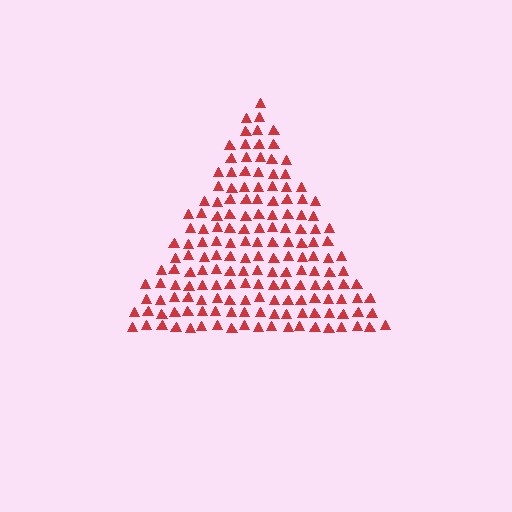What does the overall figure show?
The overall figure shows a triangle.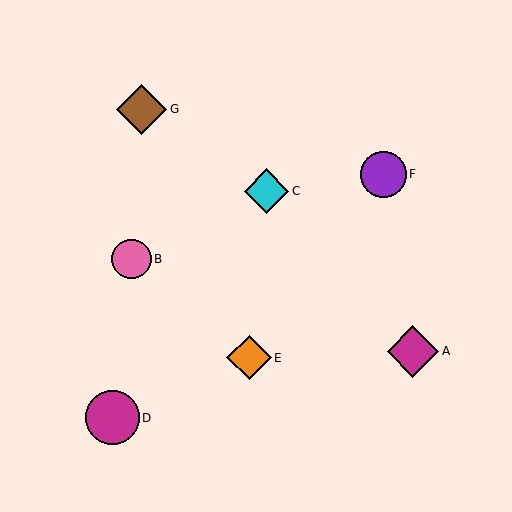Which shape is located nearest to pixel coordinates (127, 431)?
The magenta circle (labeled D) at (113, 418) is nearest to that location.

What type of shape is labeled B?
Shape B is a pink circle.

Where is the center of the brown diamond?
The center of the brown diamond is at (142, 109).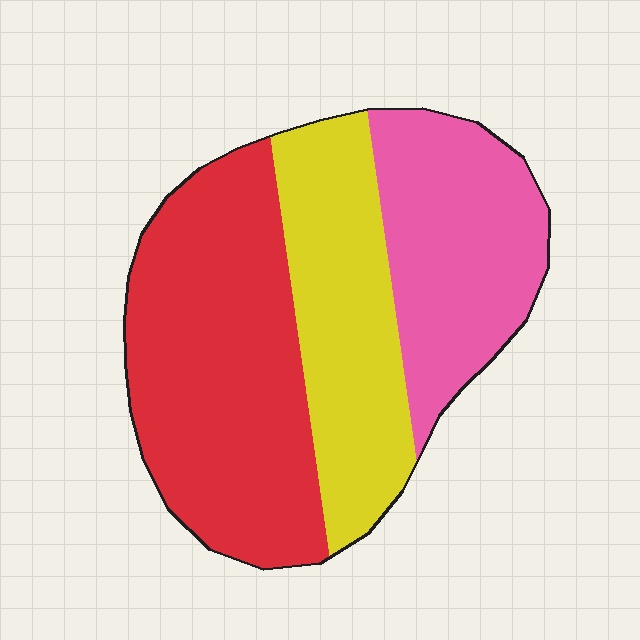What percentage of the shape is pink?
Pink covers 28% of the shape.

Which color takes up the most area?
Red, at roughly 45%.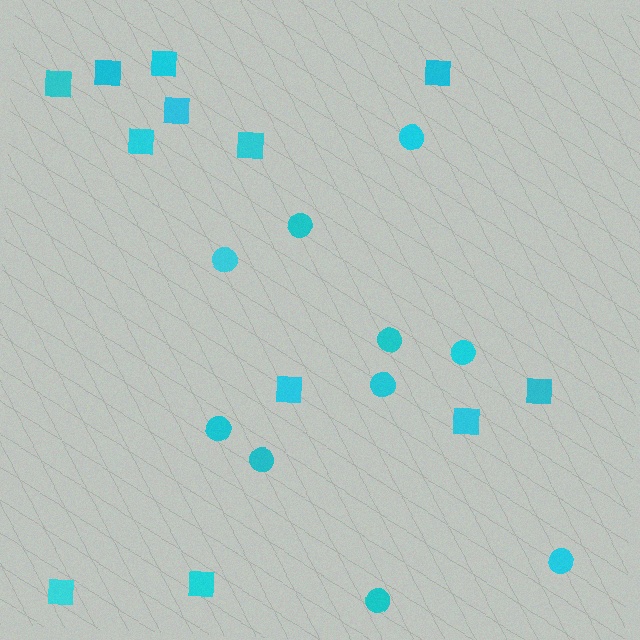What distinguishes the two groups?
There are 2 groups: one group of circles (10) and one group of squares (12).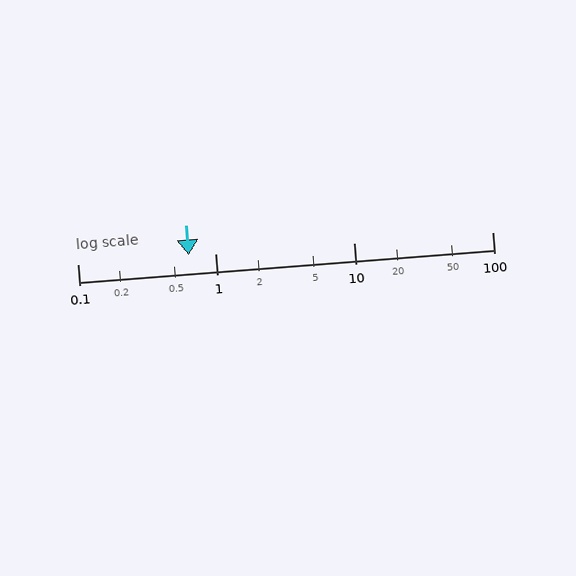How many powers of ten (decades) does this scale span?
The scale spans 3 decades, from 0.1 to 100.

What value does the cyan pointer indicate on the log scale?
The pointer indicates approximately 0.64.